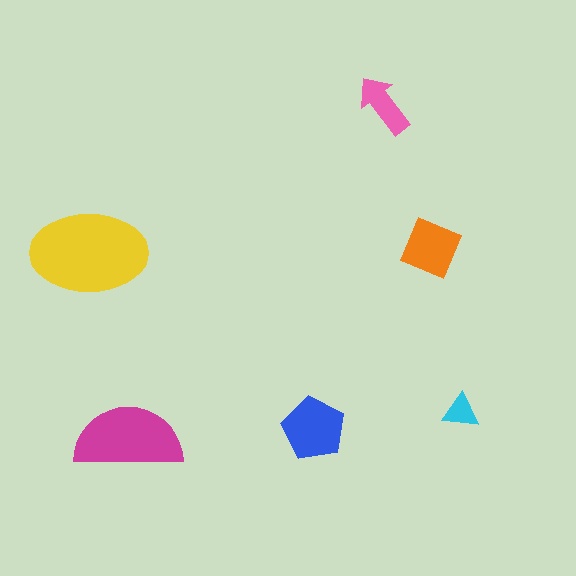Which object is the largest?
The yellow ellipse.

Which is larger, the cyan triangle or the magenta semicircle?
The magenta semicircle.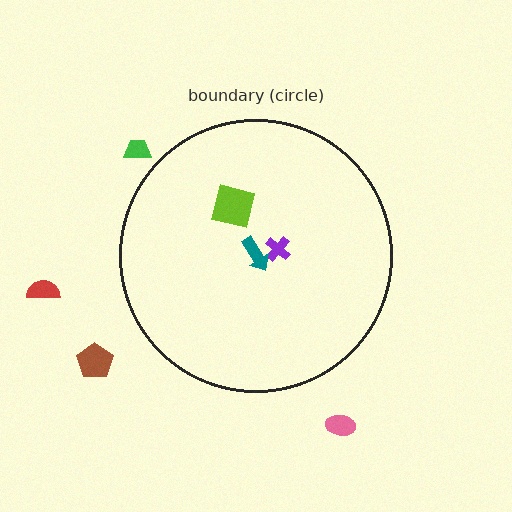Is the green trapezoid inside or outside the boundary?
Outside.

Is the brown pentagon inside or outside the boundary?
Outside.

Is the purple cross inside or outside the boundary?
Inside.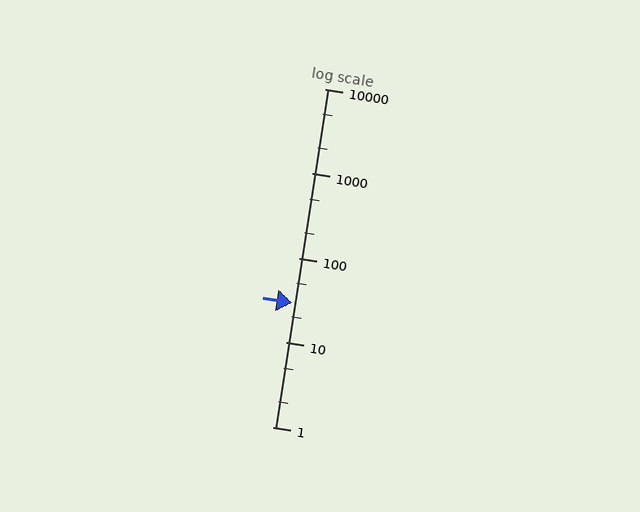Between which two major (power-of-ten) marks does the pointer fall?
The pointer is between 10 and 100.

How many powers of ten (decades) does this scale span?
The scale spans 4 decades, from 1 to 10000.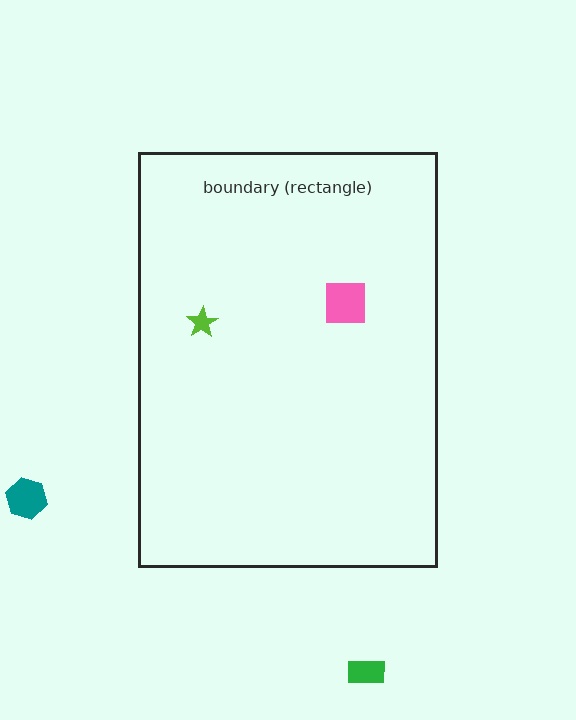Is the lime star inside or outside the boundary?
Inside.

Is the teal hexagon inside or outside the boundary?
Outside.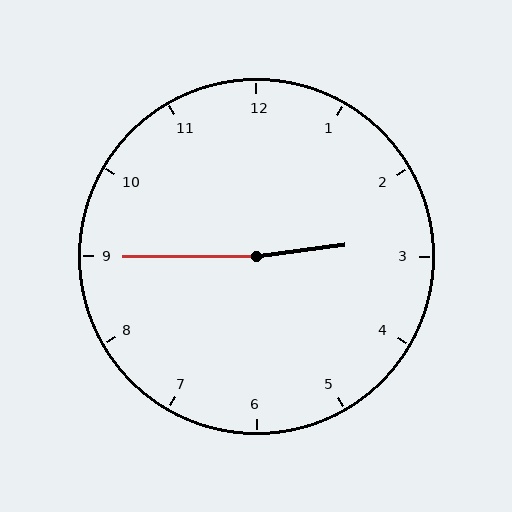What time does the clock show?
2:45.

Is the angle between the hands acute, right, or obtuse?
It is obtuse.